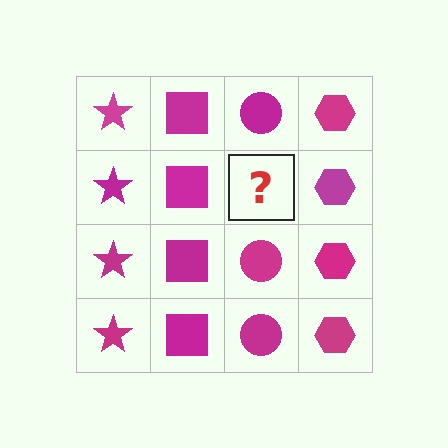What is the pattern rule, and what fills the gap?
The rule is that each column has a consistent shape. The gap should be filled with a magenta circle.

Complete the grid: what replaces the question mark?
The question mark should be replaced with a magenta circle.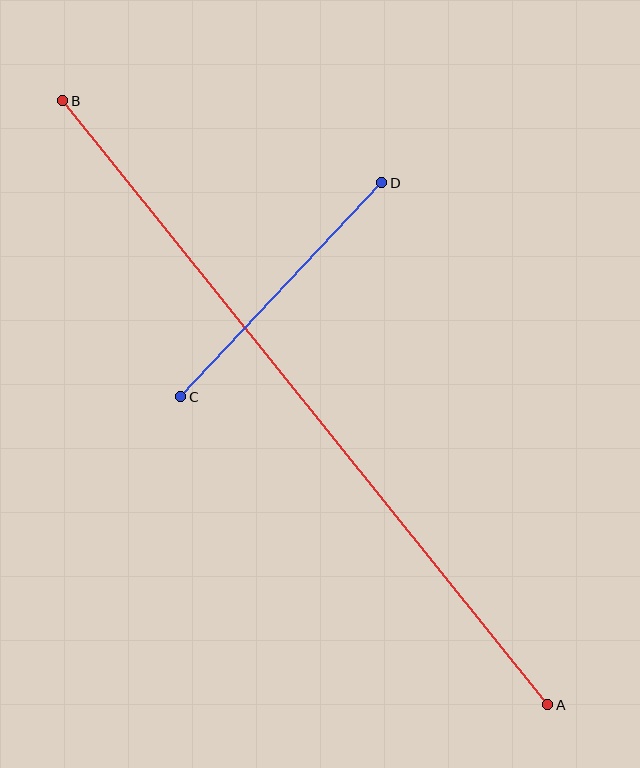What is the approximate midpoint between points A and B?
The midpoint is at approximately (305, 403) pixels.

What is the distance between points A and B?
The distance is approximately 774 pixels.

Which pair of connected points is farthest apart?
Points A and B are farthest apart.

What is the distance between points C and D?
The distance is approximately 294 pixels.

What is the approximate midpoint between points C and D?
The midpoint is at approximately (281, 290) pixels.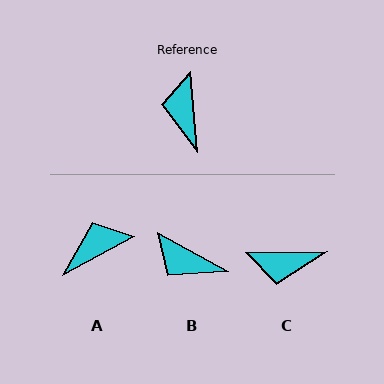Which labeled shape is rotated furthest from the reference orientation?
C, about 86 degrees away.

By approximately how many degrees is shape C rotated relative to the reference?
Approximately 86 degrees counter-clockwise.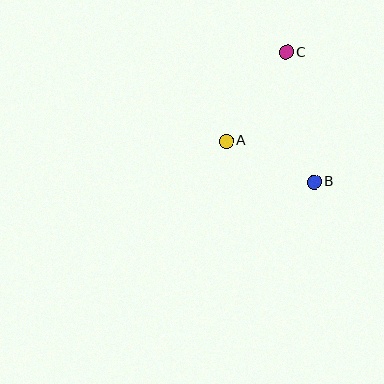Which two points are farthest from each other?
Points B and C are farthest from each other.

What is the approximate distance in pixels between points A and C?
The distance between A and C is approximately 107 pixels.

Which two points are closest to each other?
Points A and B are closest to each other.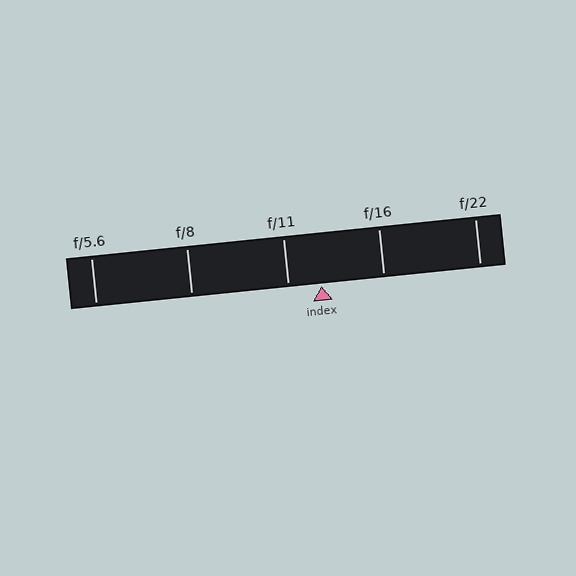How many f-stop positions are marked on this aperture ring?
There are 5 f-stop positions marked.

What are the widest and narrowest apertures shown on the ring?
The widest aperture shown is f/5.6 and the narrowest is f/22.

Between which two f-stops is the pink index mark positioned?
The index mark is between f/11 and f/16.